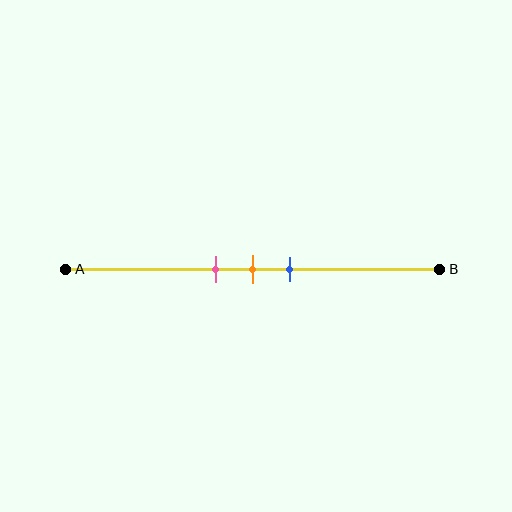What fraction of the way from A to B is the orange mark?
The orange mark is approximately 50% (0.5) of the way from A to B.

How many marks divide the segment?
There are 3 marks dividing the segment.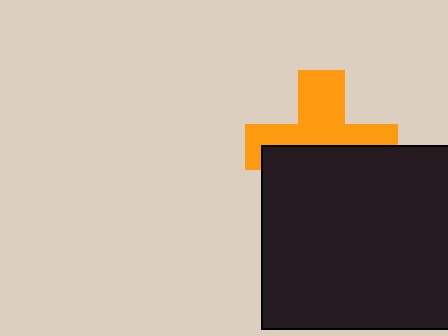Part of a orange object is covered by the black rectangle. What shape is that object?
It is a cross.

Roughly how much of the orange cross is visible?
About half of it is visible (roughly 52%).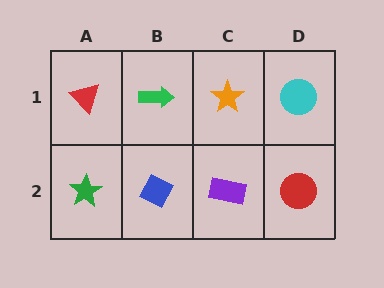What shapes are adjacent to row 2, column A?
A red triangle (row 1, column A), a blue diamond (row 2, column B).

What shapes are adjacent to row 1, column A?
A green star (row 2, column A), a green arrow (row 1, column B).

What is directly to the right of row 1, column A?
A green arrow.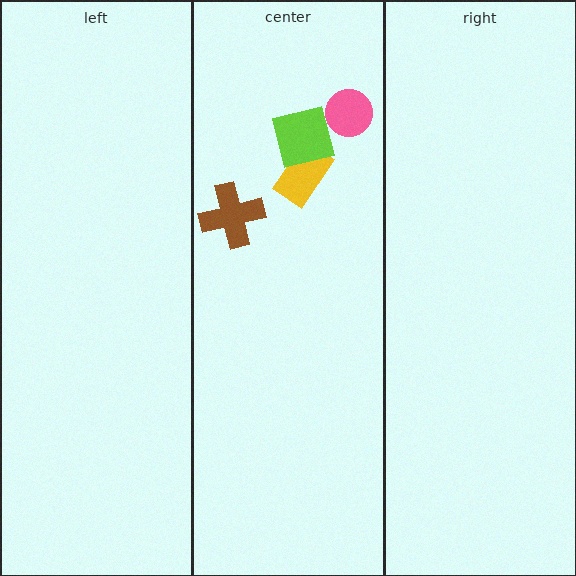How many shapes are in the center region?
4.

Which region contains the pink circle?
The center region.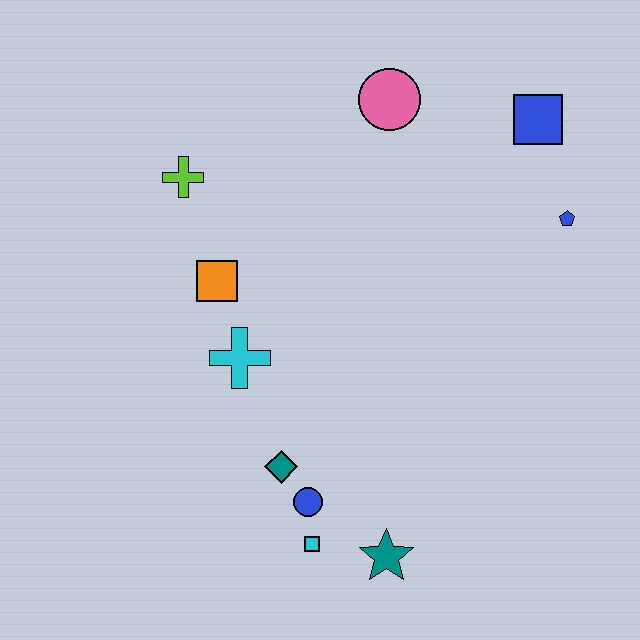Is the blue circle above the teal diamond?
No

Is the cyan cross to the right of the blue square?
No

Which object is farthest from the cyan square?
The blue square is farthest from the cyan square.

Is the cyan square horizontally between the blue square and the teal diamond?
Yes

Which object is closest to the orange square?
The cyan cross is closest to the orange square.